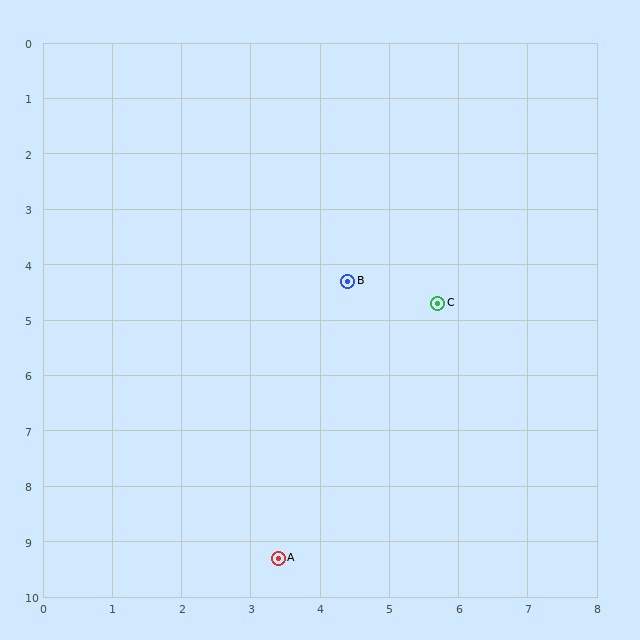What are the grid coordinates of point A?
Point A is at approximately (3.4, 9.3).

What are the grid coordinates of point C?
Point C is at approximately (5.7, 4.7).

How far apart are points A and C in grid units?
Points A and C are about 5.1 grid units apart.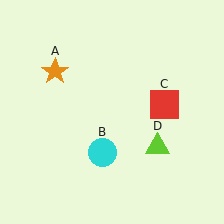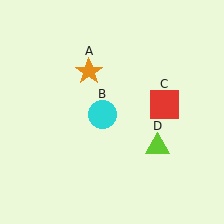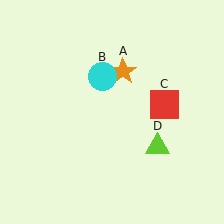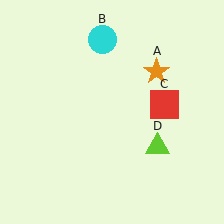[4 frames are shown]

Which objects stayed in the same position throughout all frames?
Red square (object C) and lime triangle (object D) remained stationary.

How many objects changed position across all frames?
2 objects changed position: orange star (object A), cyan circle (object B).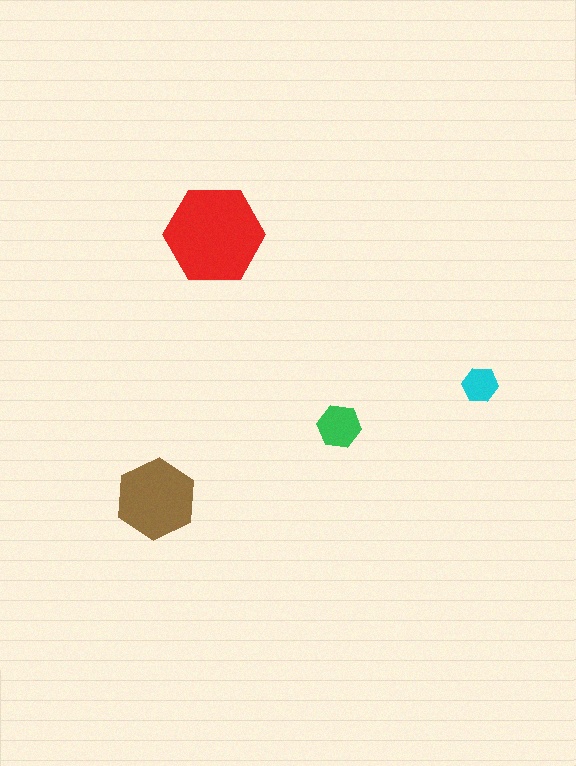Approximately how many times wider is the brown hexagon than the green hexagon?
About 2 times wider.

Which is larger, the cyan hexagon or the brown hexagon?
The brown one.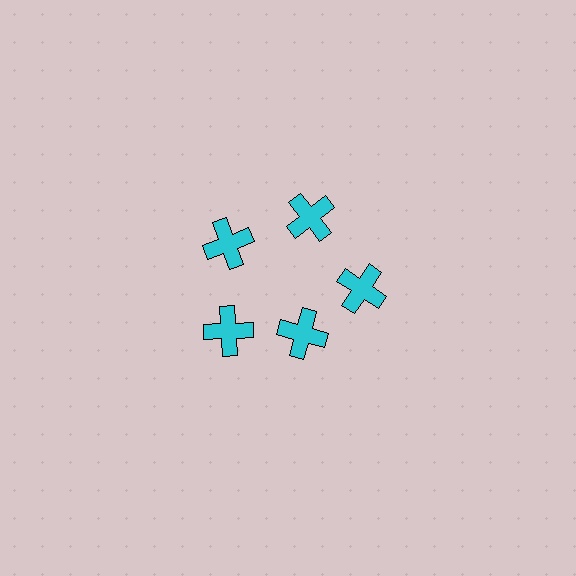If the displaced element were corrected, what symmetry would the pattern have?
It would have 5-fold rotational symmetry — the pattern would map onto itself every 72 degrees.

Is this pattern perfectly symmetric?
No. The 5 cyan crosses are arranged in a ring, but one element near the 5 o'clock position is pulled inward toward the center, breaking the 5-fold rotational symmetry.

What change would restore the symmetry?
The symmetry would be restored by moving it outward, back onto the ring so that all 5 crosses sit at equal angles and equal distance from the center.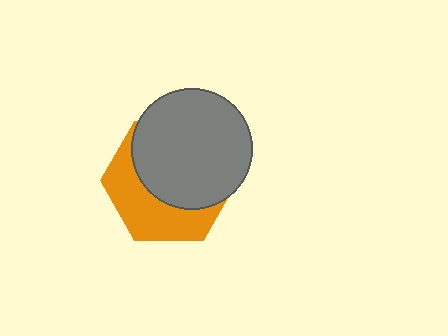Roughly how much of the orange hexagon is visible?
A small part of it is visible (roughly 42%).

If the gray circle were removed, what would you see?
You would see the complete orange hexagon.